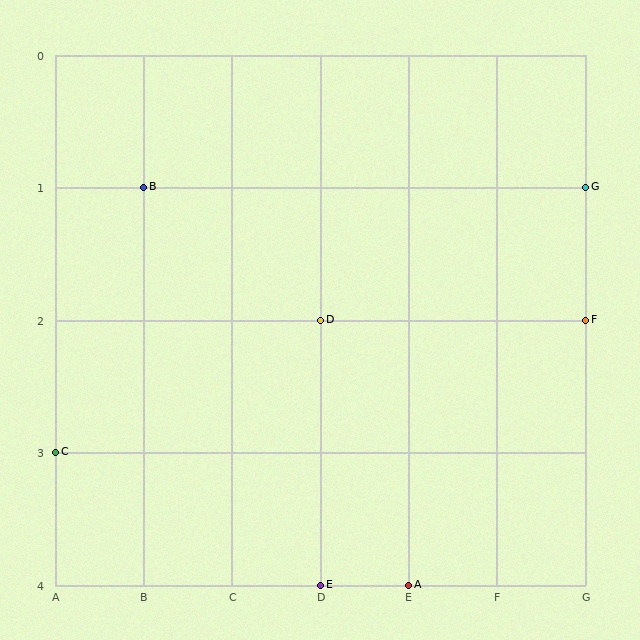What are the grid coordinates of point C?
Point C is at grid coordinates (A, 3).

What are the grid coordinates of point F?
Point F is at grid coordinates (G, 2).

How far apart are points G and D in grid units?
Points G and D are 3 columns and 1 row apart (about 3.2 grid units diagonally).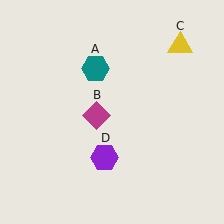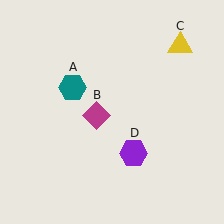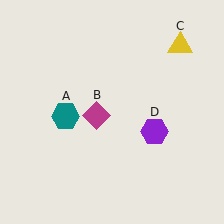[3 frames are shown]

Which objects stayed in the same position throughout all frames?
Magenta diamond (object B) and yellow triangle (object C) remained stationary.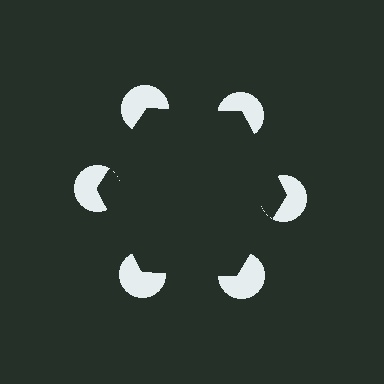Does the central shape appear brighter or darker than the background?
It typically appears slightly darker than the background, even though no actual brightness change is drawn.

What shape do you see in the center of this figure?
An illusory hexagon — its edges are inferred from the aligned wedge cuts in the pac-man discs, not physically drawn.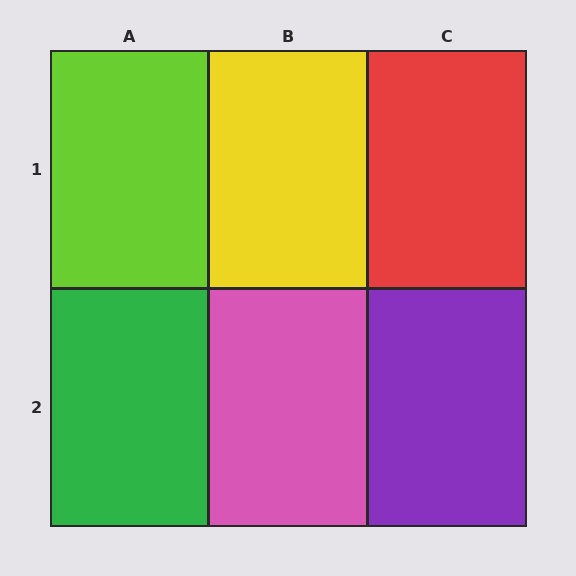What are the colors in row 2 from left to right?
Green, pink, purple.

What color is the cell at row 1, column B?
Yellow.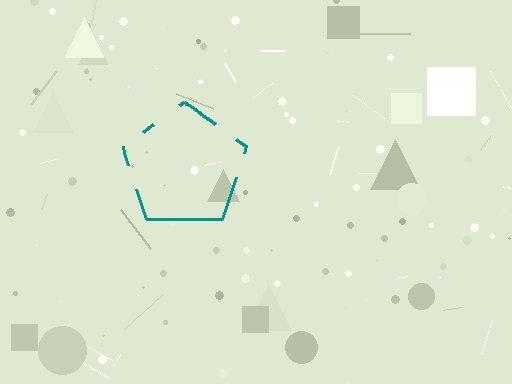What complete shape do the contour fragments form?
The contour fragments form a pentagon.